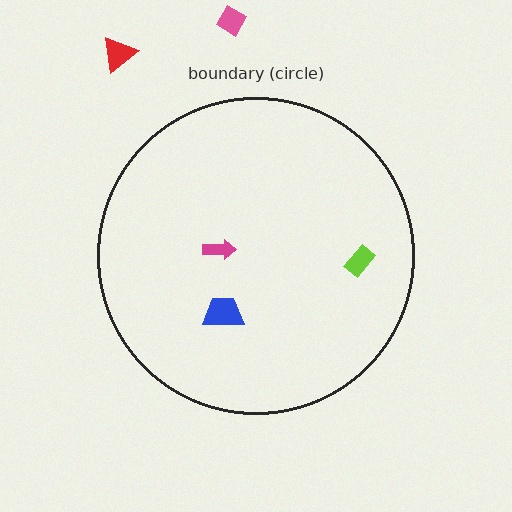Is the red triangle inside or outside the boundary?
Outside.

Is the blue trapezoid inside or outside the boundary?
Inside.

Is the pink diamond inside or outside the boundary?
Outside.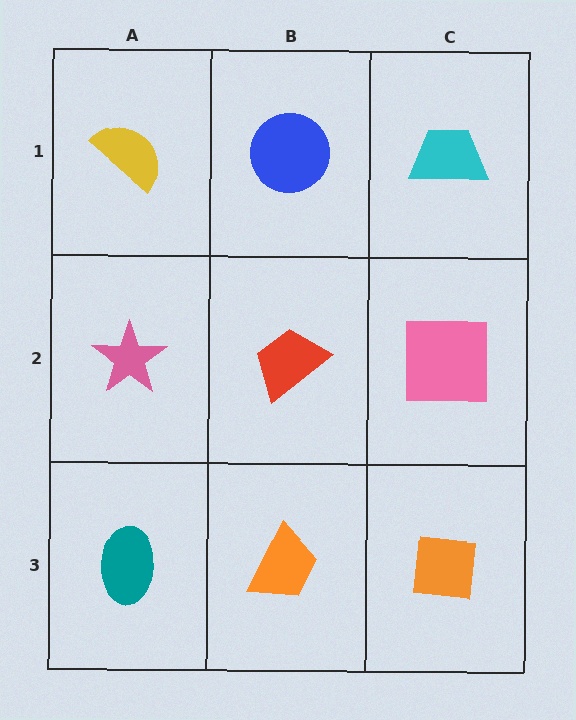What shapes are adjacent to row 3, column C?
A pink square (row 2, column C), an orange trapezoid (row 3, column B).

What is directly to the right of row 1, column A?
A blue circle.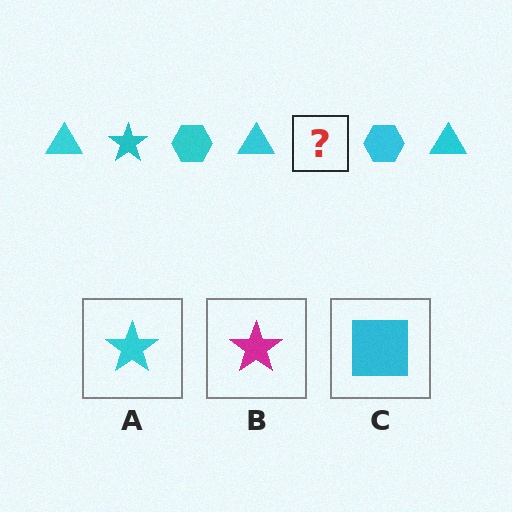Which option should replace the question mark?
Option A.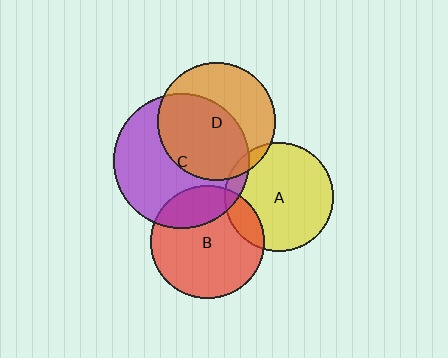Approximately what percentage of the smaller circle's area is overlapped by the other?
Approximately 55%.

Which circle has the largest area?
Circle C (purple).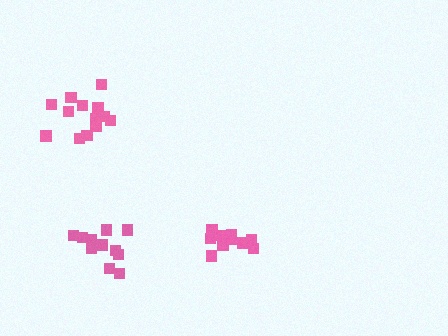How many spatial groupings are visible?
There are 3 spatial groupings.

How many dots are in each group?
Group 1: 13 dots, Group 2: 11 dots, Group 3: 11 dots (35 total).